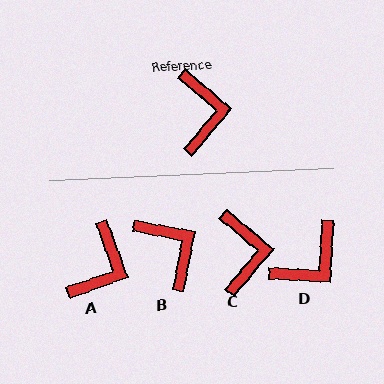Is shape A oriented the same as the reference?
No, it is off by about 30 degrees.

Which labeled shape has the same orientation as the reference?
C.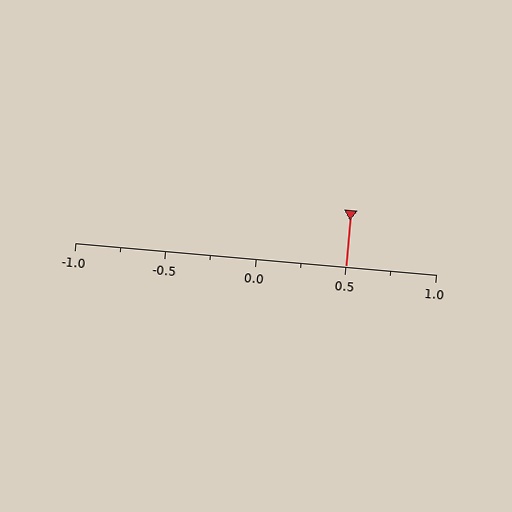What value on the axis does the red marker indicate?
The marker indicates approximately 0.5.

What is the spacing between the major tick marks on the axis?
The major ticks are spaced 0.5 apart.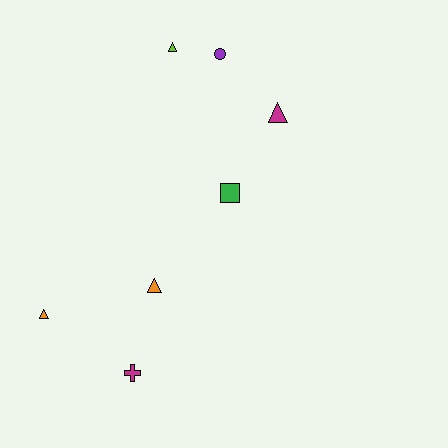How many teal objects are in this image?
There are no teal objects.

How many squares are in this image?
There is 1 square.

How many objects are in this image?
There are 7 objects.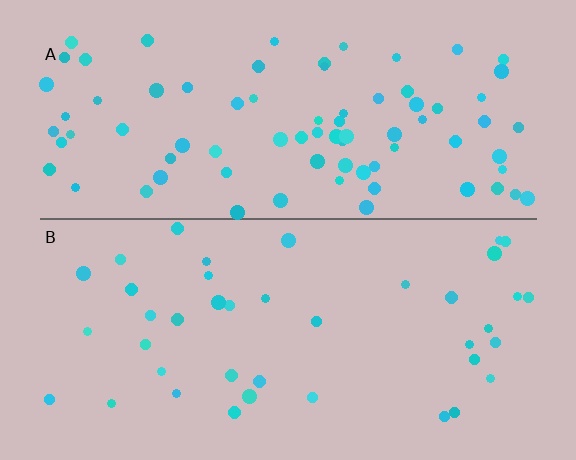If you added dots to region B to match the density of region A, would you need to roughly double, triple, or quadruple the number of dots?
Approximately double.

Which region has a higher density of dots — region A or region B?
A (the top).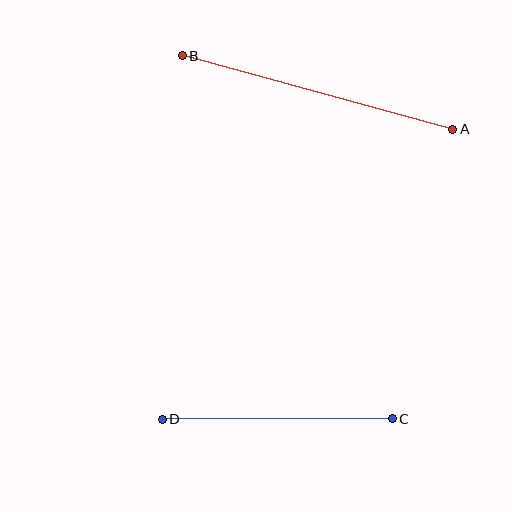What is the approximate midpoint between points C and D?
The midpoint is at approximately (277, 419) pixels.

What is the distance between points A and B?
The distance is approximately 280 pixels.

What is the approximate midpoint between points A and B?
The midpoint is at approximately (318, 92) pixels.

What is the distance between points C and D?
The distance is approximately 230 pixels.